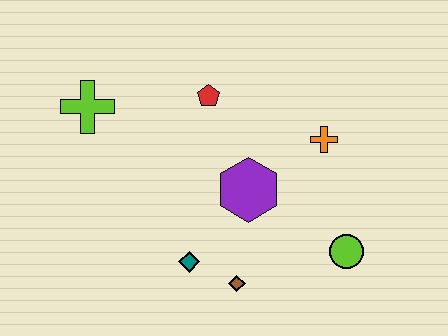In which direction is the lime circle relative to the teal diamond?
The lime circle is to the right of the teal diamond.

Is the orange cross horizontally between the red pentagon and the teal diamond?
No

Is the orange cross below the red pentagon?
Yes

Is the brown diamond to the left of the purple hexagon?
Yes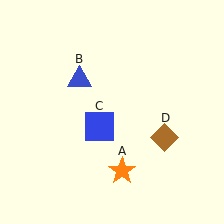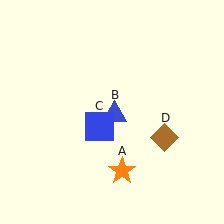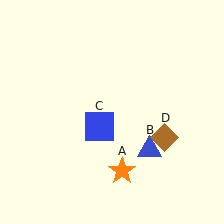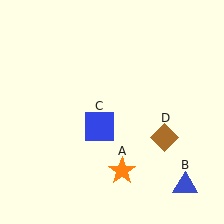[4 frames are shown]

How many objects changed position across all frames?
1 object changed position: blue triangle (object B).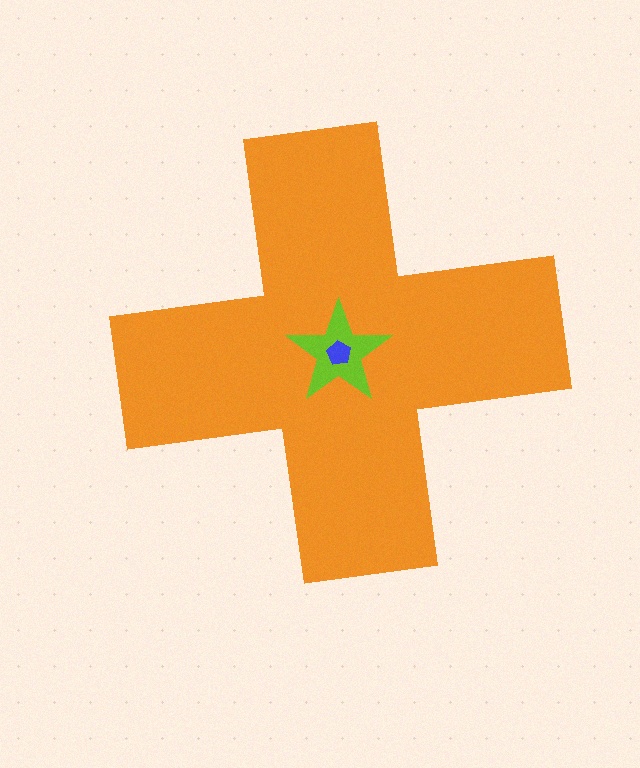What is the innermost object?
The blue pentagon.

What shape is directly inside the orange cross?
The lime star.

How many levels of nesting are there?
3.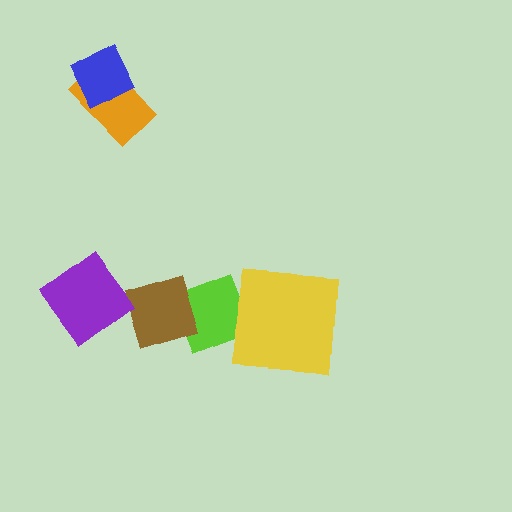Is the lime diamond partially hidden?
Yes, it is partially covered by another shape.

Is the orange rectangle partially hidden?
Yes, it is partially covered by another shape.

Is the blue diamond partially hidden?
No, no other shape covers it.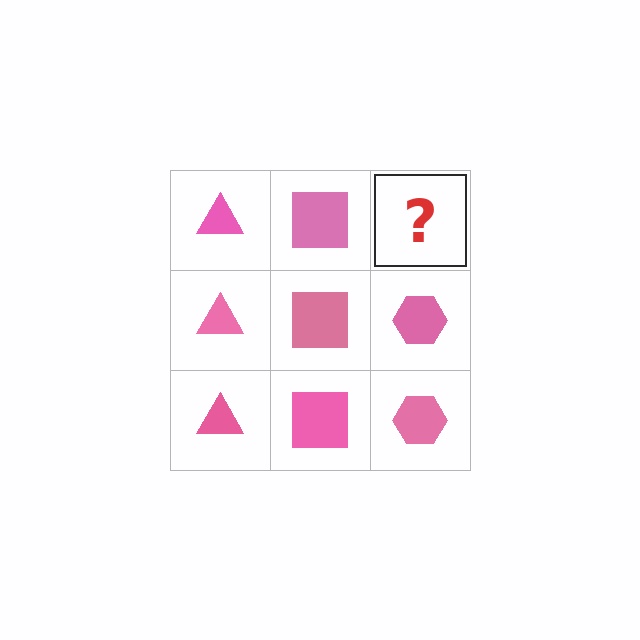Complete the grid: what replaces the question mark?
The question mark should be replaced with a pink hexagon.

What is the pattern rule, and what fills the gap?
The rule is that each column has a consistent shape. The gap should be filled with a pink hexagon.